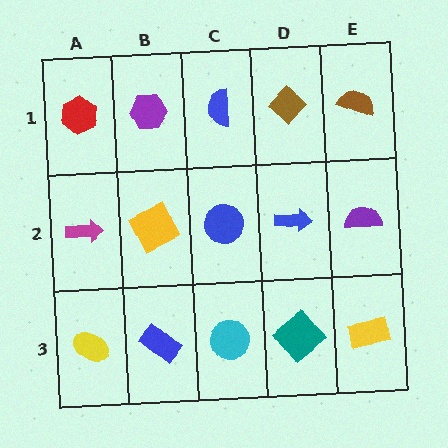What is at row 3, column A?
A yellow ellipse.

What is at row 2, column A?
A magenta arrow.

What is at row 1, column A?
A red hexagon.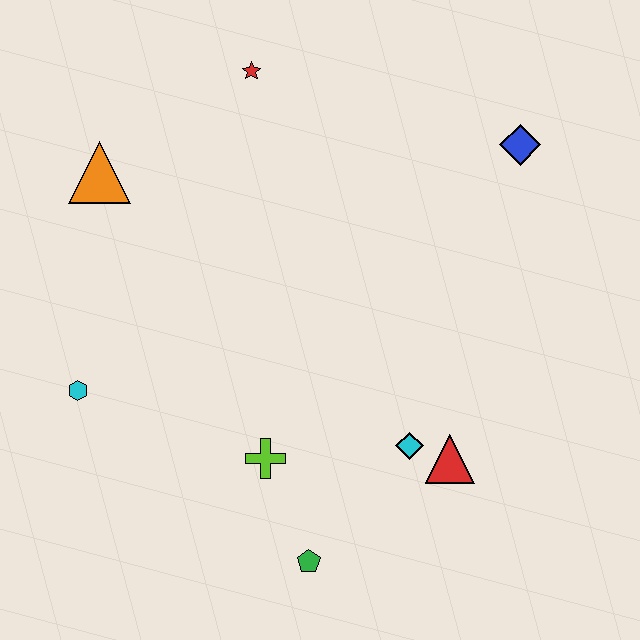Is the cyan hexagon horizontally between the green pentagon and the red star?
No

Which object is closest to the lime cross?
The green pentagon is closest to the lime cross.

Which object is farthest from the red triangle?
The orange triangle is farthest from the red triangle.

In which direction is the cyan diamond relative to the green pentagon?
The cyan diamond is above the green pentagon.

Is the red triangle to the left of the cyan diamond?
No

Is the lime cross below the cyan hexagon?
Yes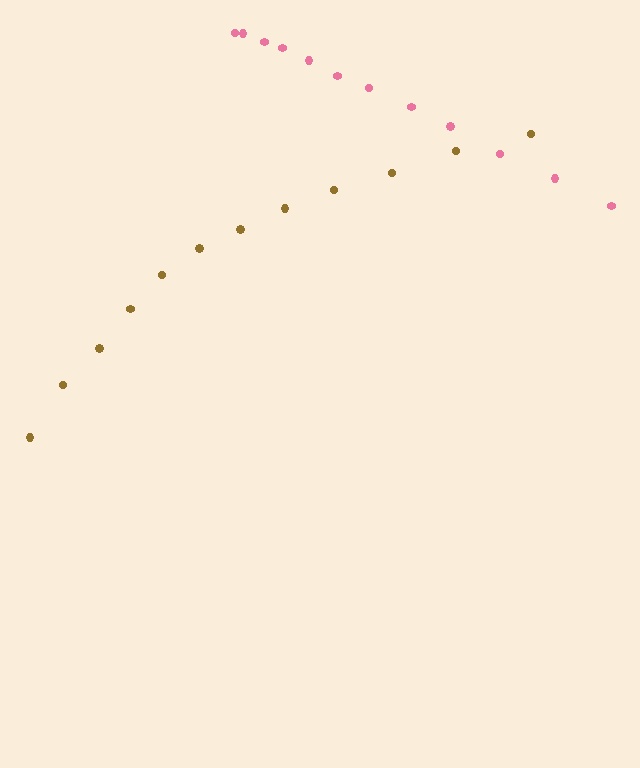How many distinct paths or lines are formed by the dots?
There are 2 distinct paths.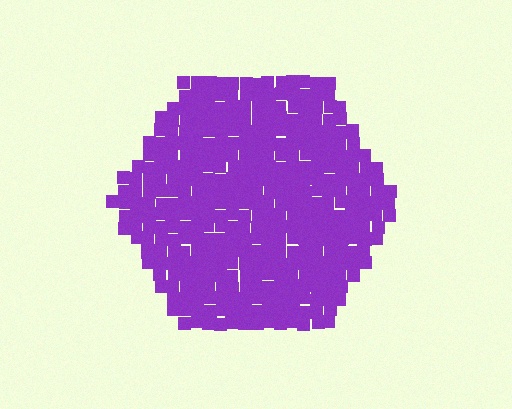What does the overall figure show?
The overall figure shows a hexagon.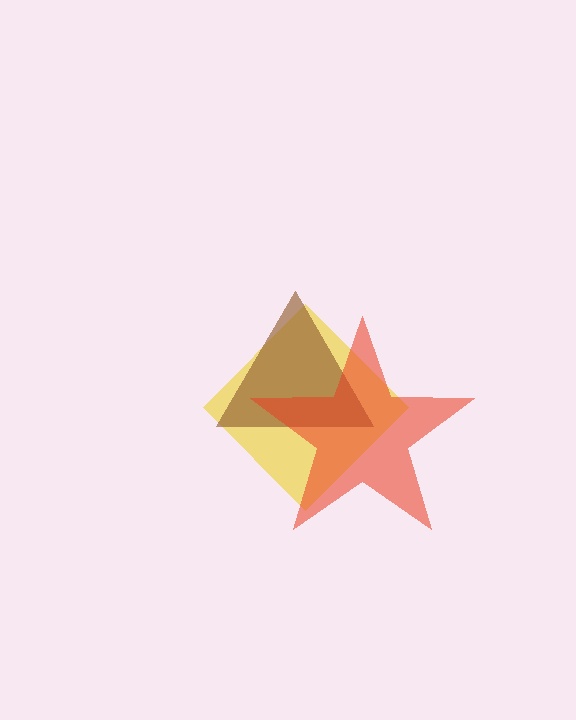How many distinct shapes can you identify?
There are 3 distinct shapes: a yellow diamond, a brown triangle, a red star.